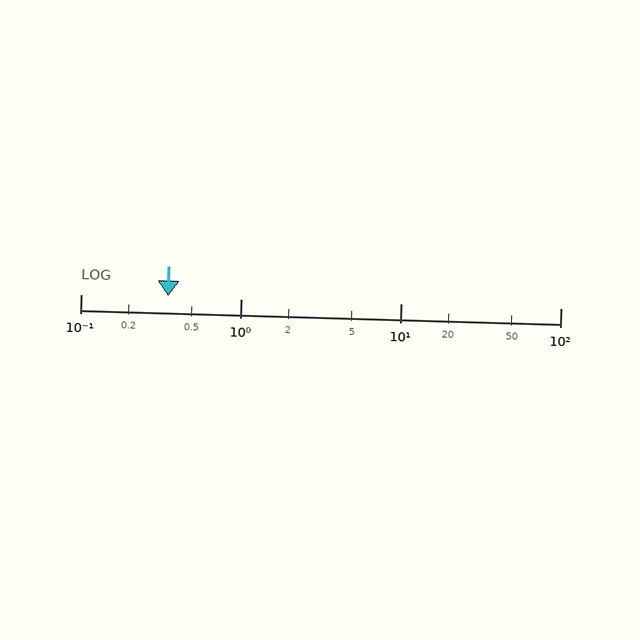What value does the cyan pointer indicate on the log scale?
The pointer indicates approximately 0.35.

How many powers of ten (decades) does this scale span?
The scale spans 3 decades, from 0.1 to 100.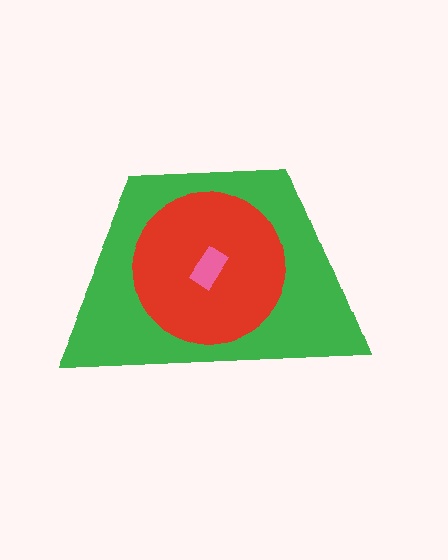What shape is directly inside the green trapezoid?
The red circle.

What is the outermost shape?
The green trapezoid.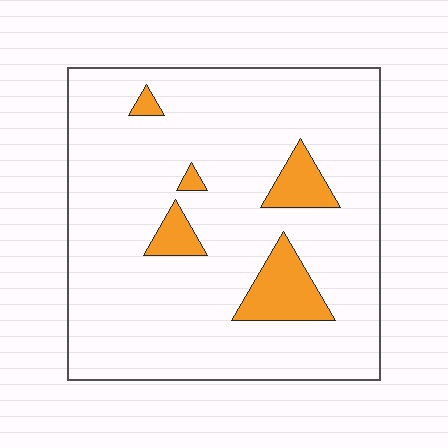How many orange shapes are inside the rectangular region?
5.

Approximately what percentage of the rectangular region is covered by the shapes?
Approximately 10%.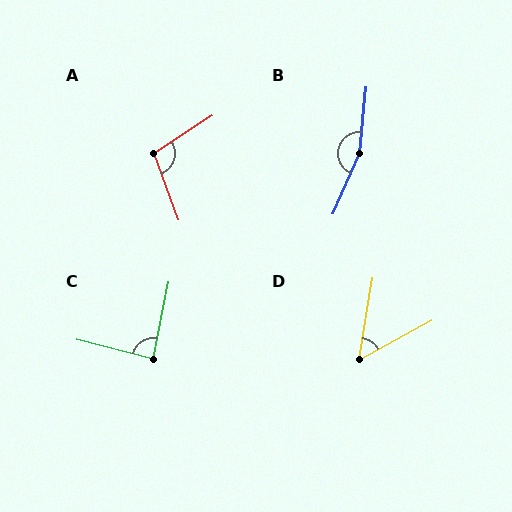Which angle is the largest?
B, at approximately 162 degrees.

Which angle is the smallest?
D, at approximately 51 degrees.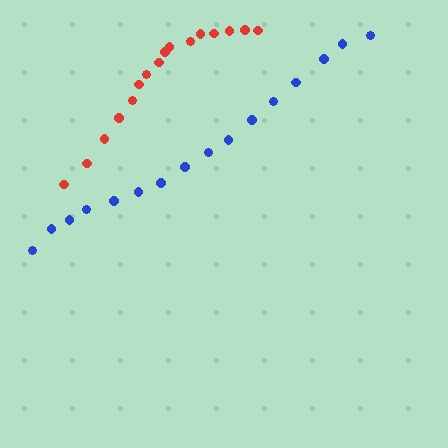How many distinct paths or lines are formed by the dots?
There are 2 distinct paths.